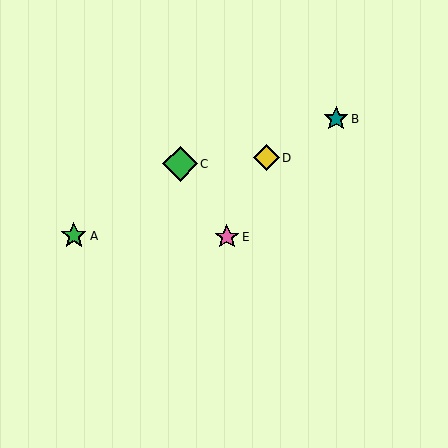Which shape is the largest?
The green diamond (labeled C) is the largest.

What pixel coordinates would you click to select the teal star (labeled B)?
Click at (336, 119) to select the teal star B.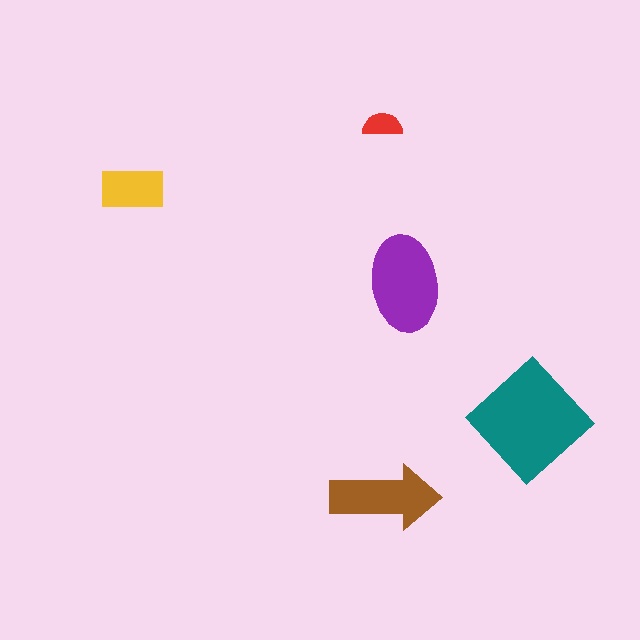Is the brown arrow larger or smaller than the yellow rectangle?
Larger.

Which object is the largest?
The teal diamond.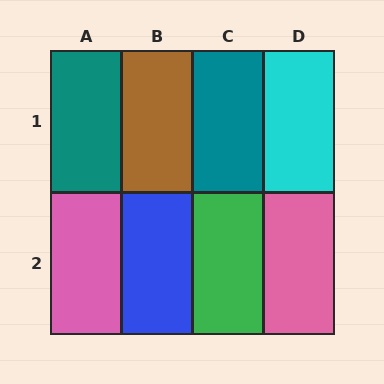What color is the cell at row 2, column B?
Blue.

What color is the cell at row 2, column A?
Pink.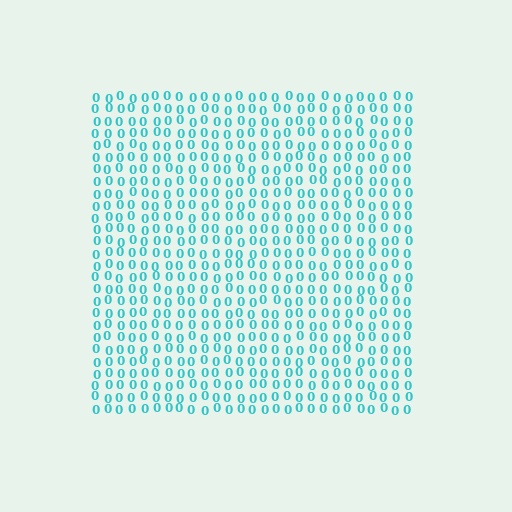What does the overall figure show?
The overall figure shows a square.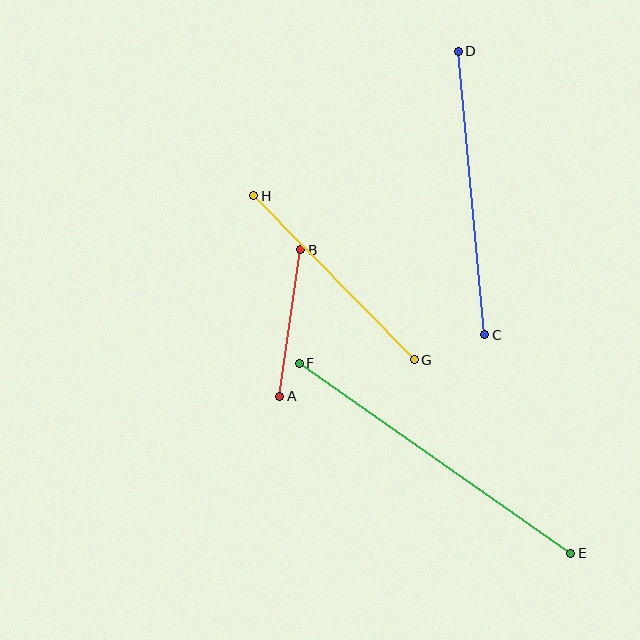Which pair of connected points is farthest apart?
Points E and F are farthest apart.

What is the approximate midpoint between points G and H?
The midpoint is at approximately (334, 278) pixels.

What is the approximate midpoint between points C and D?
The midpoint is at approximately (472, 193) pixels.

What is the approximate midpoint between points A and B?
The midpoint is at approximately (290, 323) pixels.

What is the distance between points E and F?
The distance is approximately 331 pixels.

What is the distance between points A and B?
The distance is approximately 148 pixels.